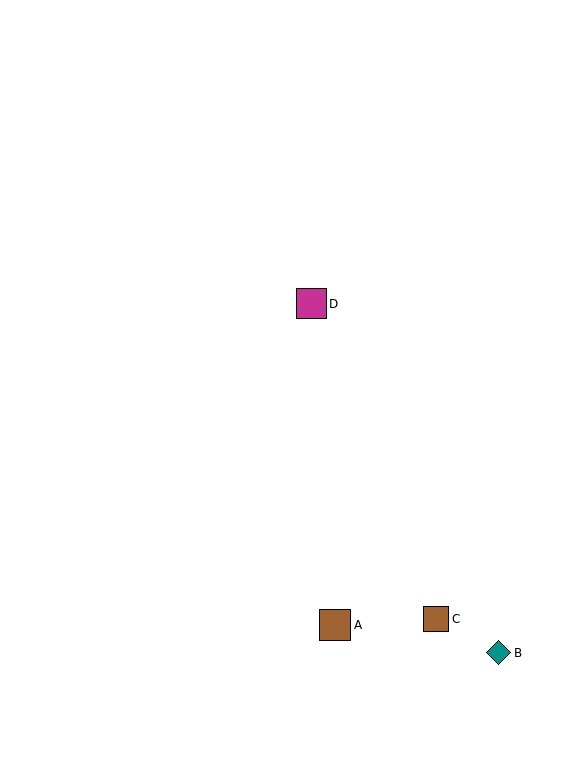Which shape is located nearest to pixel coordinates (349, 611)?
The brown square (labeled A) at (335, 625) is nearest to that location.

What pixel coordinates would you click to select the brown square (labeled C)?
Click at (436, 619) to select the brown square C.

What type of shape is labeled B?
Shape B is a teal diamond.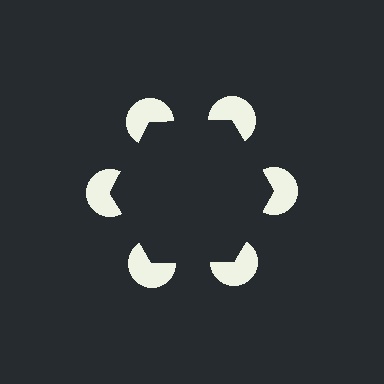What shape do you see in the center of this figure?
An illusory hexagon — its edges are inferred from the aligned wedge cuts in the pac-man discs, not physically drawn.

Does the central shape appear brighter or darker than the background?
It typically appears slightly darker than the background, even though no actual brightness change is drawn.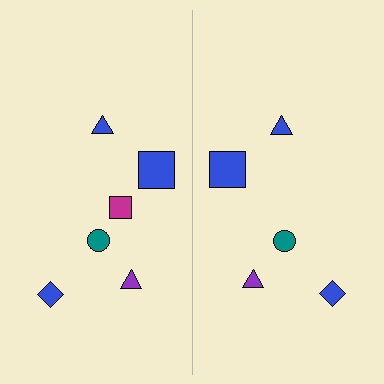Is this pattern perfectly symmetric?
No, the pattern is not perfectly symmetric. A magenta square is missing from the right side.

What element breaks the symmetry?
A magenta square is missing from the right side.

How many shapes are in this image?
There are 11 shapes in this image.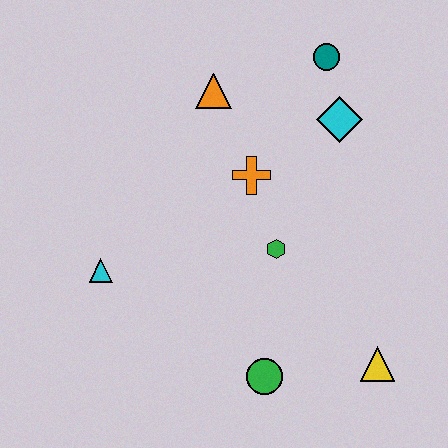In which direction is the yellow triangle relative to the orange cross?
The yellow triangle is below the orange cross.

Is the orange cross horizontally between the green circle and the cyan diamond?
No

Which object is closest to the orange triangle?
The orange cross is closest to the orange triangle.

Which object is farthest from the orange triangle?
The yellow triangle is farthest from the orange triangle.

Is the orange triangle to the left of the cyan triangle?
No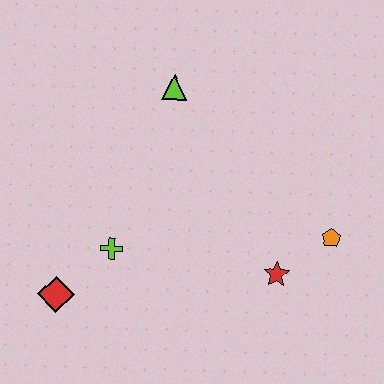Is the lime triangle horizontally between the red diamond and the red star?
Yes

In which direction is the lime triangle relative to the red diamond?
The lime triangle is above the red diamond.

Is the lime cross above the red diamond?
Yes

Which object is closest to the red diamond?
The lime cross is closest to the red diamond.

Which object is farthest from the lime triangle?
The red diamond is farthest from the lime triangle.